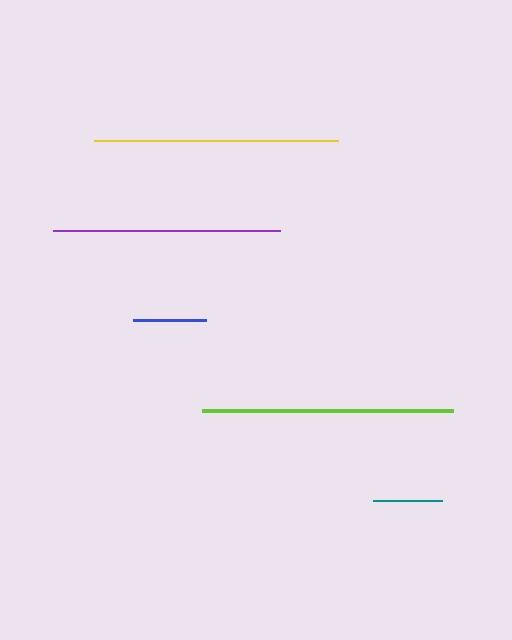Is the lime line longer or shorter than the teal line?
The lime line is longer than the teal line.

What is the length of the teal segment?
The teal segment is approximately 69 pixels long.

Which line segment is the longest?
The lime line is the longest at approximately 251 pixels.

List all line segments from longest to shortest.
From longest to shortest: lime, yellow, purple, blue, teal.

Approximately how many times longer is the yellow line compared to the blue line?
The yellow line is approximately 3.3 times the length of the blue line.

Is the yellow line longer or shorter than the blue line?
The yellow line is longer than the blue line.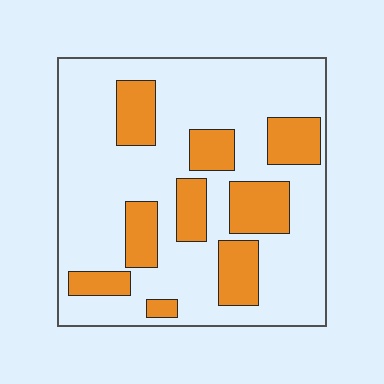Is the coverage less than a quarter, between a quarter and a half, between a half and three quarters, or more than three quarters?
Between a quarter and a half.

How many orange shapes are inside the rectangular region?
9.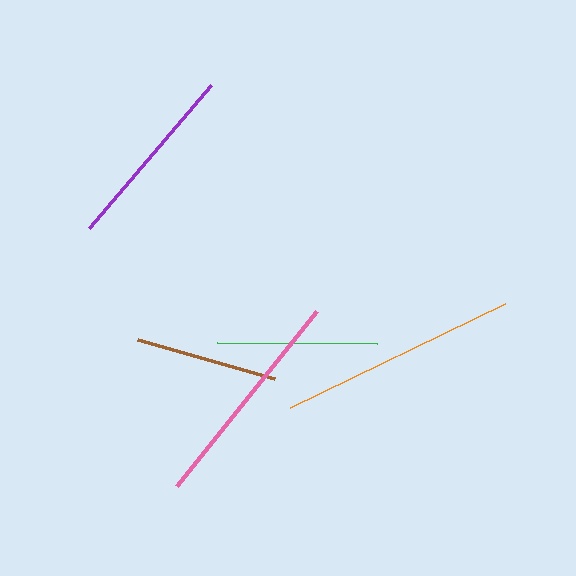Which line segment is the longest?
The orange line is the longest at approximately 238 pixels.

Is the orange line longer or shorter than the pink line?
The orange line is longer than the pink line.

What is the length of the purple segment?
The purple segment is approximately 188 pixels long.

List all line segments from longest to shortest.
From longest to shortest: orange, pink, purple, green, brown.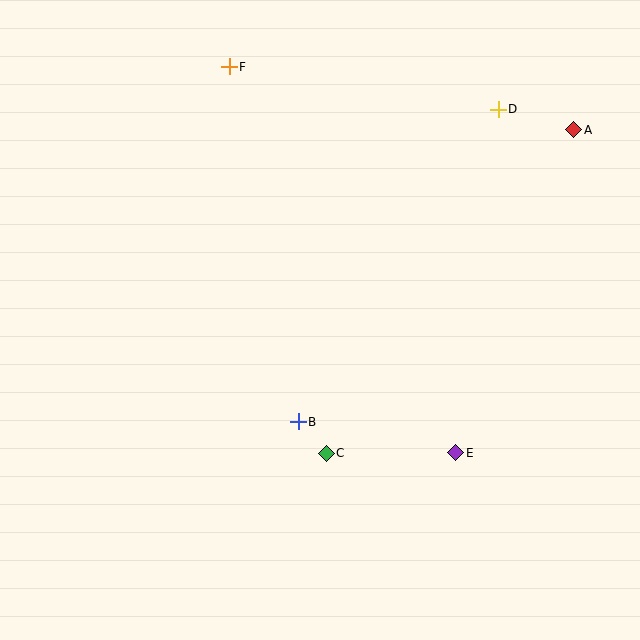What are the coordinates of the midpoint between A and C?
The midpoint between A and C is at (450, 292).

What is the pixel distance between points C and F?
The distance between C and F is 399 pixels.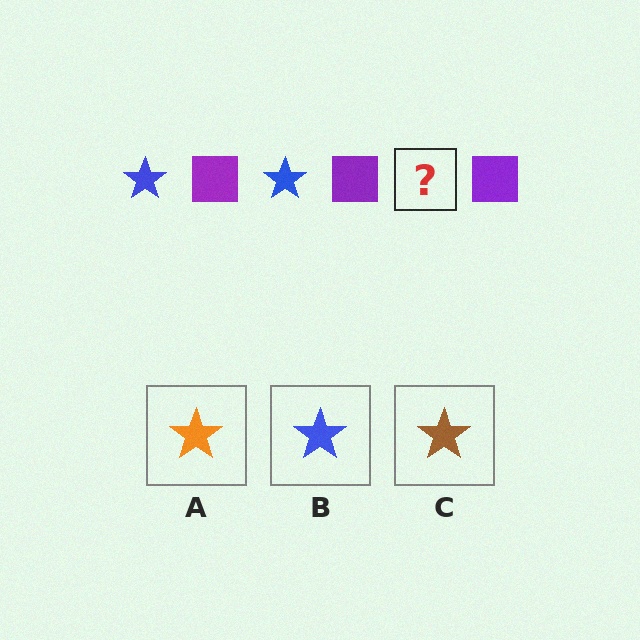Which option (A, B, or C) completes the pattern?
B.